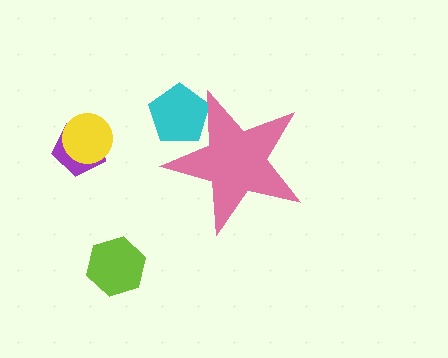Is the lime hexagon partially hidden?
No, the lime hexagon is fully visible.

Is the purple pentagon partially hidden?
No, the purple pentagon is fully visible.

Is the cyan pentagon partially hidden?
Yes, the cyan pentagon is partially hidden behind the pink star.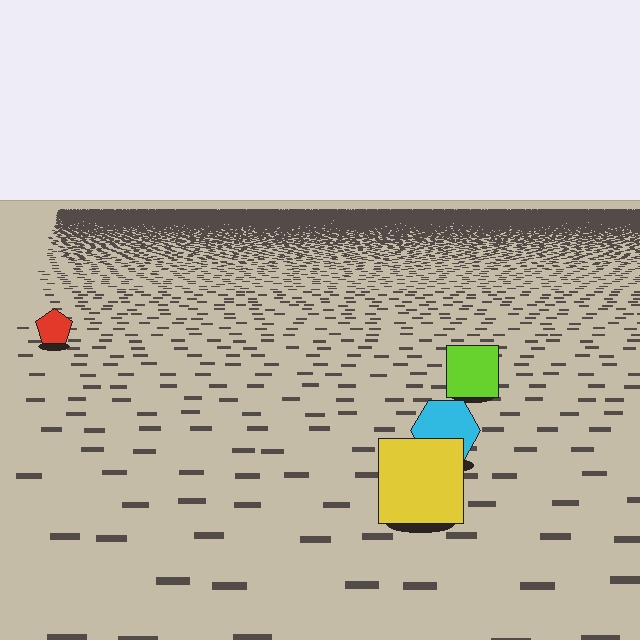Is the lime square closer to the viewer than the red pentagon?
Yes. The lime square is closer — you can tell from the texture gradient: the ground texture is coarser near it.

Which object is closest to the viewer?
The yellow square is closest. The texture marks near it are larger and more spread out.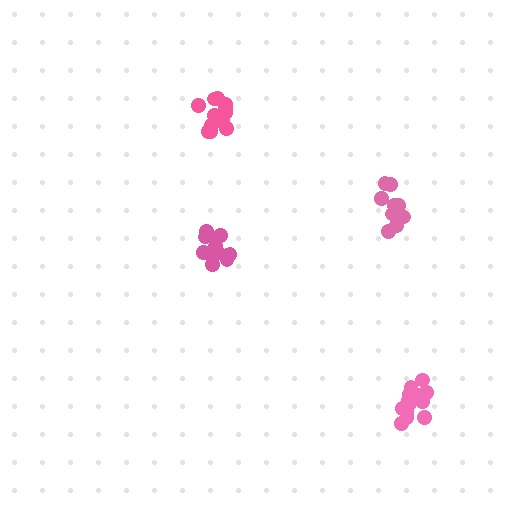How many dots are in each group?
Group 1: 10 dots, Group 2: 12 dots, Group 3: 13 dots, Group 4: 13 dots (48 total).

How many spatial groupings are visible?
There are 4 spatial groupings.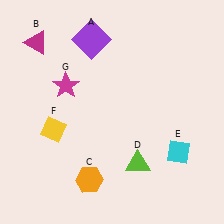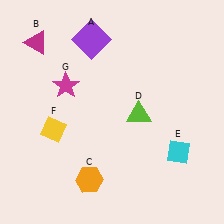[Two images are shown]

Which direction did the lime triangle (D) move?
The lime triangle (D) moved up.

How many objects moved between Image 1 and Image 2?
1 object moved between the two images.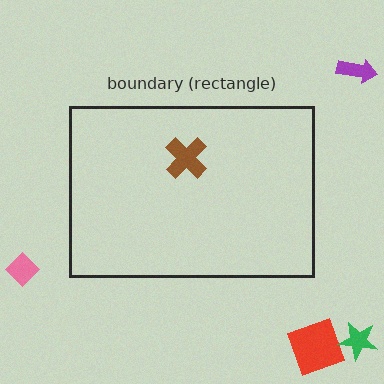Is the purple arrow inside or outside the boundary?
Outside.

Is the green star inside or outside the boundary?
Outside.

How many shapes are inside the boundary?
1 inside, 4 outside.